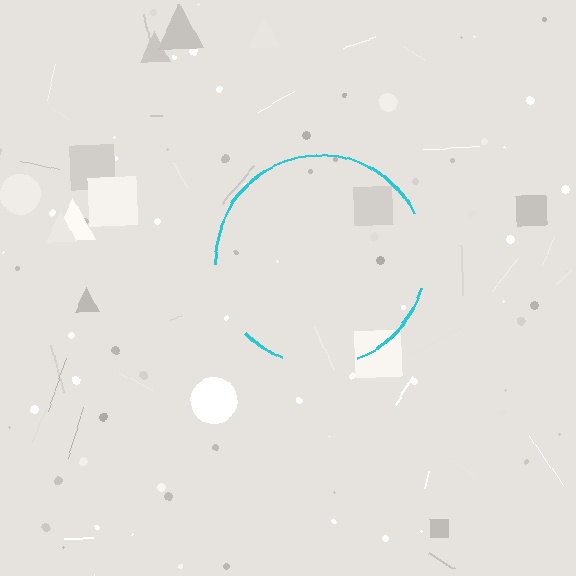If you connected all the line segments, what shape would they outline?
They would outline a circle.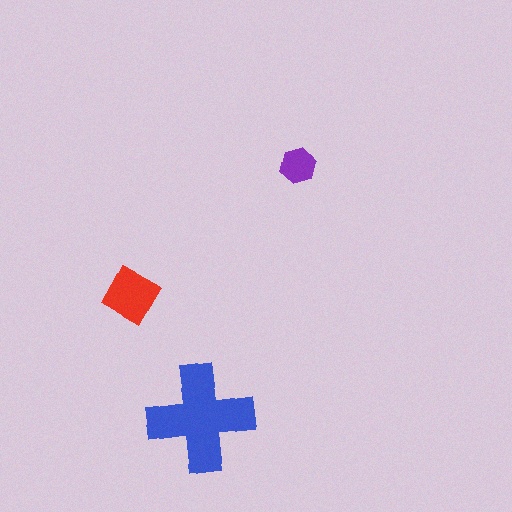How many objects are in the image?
There are 3 objects in the image.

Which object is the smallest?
The purple hexagon.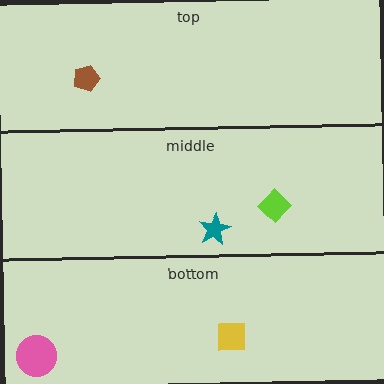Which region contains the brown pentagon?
The top region.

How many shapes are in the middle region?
2.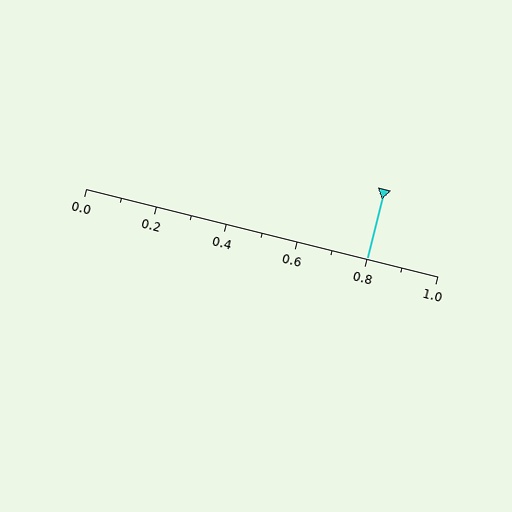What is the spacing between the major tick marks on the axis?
The major ticks are spaced 0.2 apart.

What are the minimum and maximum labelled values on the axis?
The axis runs from 0.0 to 1.0.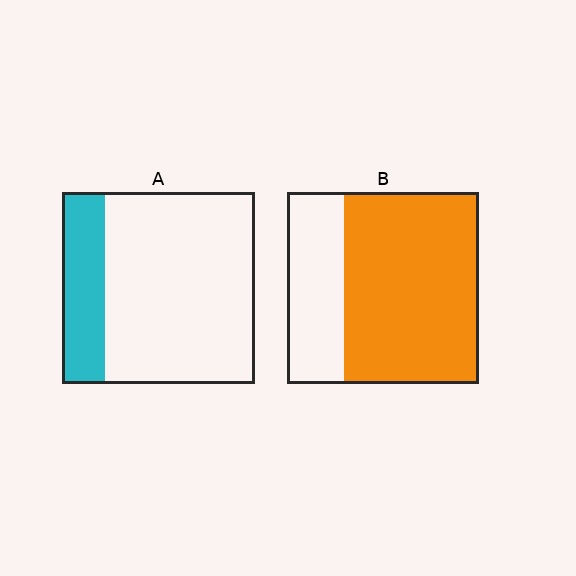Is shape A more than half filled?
No.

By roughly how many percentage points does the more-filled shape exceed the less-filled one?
By roughly 50 percentage points (B over A).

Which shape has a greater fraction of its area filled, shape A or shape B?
Shape B.